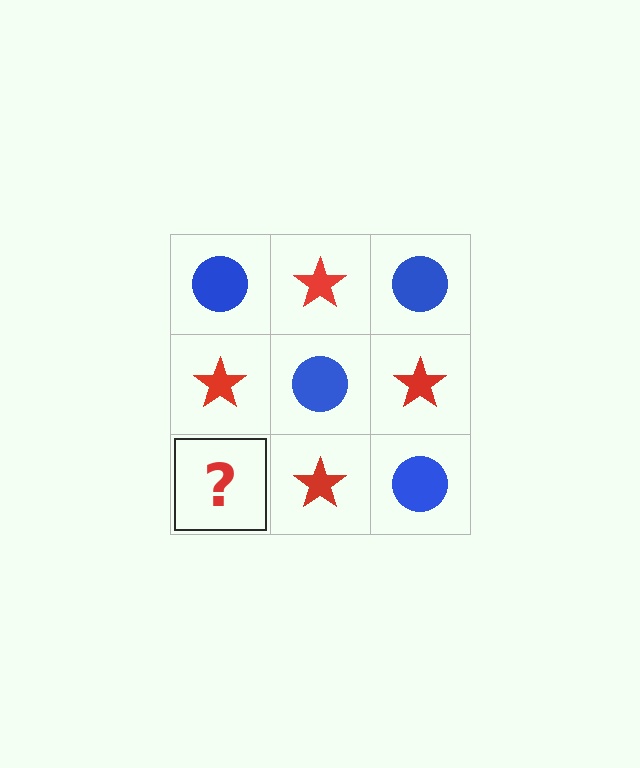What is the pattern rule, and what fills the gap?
The rule is that it alternates blue circle and red star in a checkerboard pattern. The gap should be filled with a blue circle.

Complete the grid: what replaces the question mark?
The question mark should be replaced with a blue circle.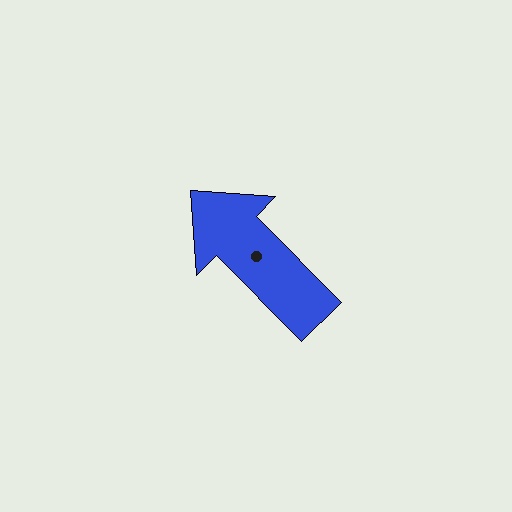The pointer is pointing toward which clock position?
Roughly 11 o'clock.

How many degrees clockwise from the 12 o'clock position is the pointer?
Approximately 315 degrees.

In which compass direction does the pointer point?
Northwest.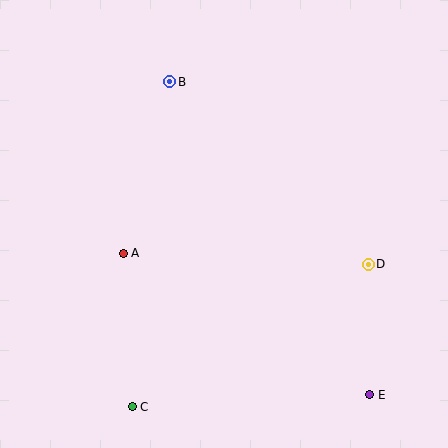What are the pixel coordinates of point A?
Point A is at (123, 253).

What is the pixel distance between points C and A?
The distance between C and A is 154 pixels.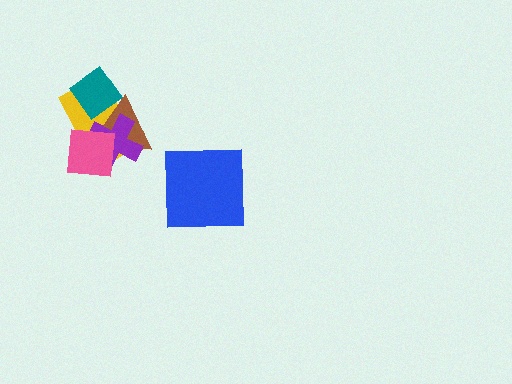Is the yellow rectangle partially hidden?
Yes, it is partially covered by another shape.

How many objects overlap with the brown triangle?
4 objects overlap with the brown triangle.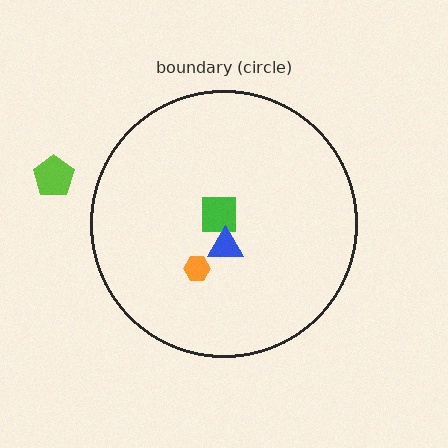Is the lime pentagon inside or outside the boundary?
Outside.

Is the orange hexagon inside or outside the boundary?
Inside.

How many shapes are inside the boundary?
3 inside, 1 outside.